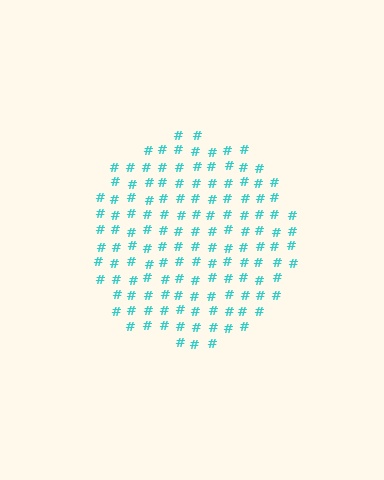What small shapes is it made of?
It is made of small hash symbols.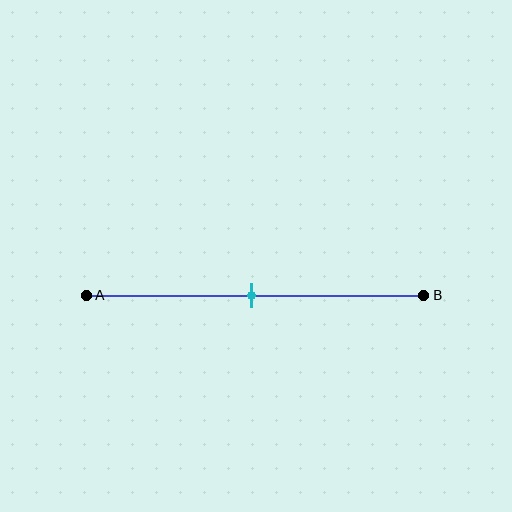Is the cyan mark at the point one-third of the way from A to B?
No, the mark is at about 50% from A, not at the 33% one-third point.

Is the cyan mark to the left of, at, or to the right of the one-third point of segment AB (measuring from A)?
The cyan mark is to the right of the one-third point of segment AB.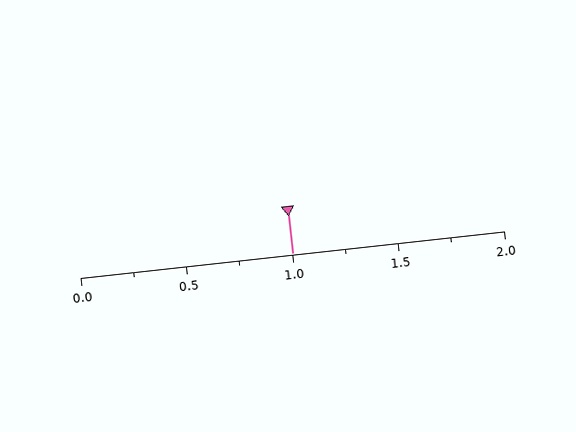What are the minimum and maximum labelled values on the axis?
The axis runs from 0.0 to 2.0.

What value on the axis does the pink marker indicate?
The marker indicates approximately 1.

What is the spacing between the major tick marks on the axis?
The major ticks are spaced 0.5 apart.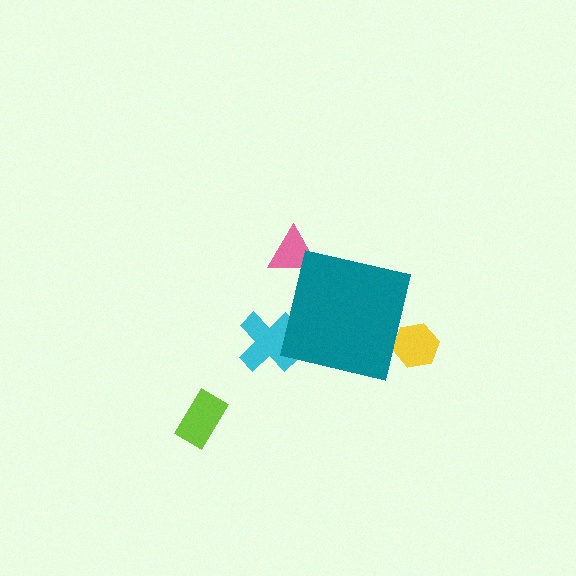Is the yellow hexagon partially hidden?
Yes, the yellow hexagon is partially hidden behind the teal square.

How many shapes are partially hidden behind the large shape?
3 shapes are partially hidden.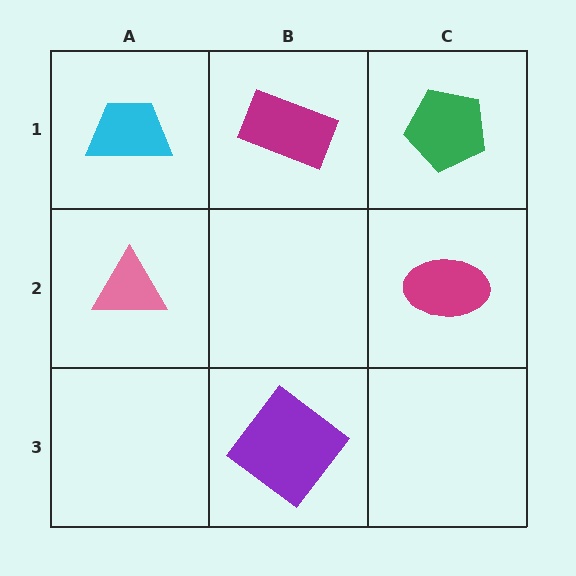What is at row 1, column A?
A cyan trapezoid.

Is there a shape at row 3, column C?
No, that cell is empty.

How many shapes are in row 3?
1 shape.